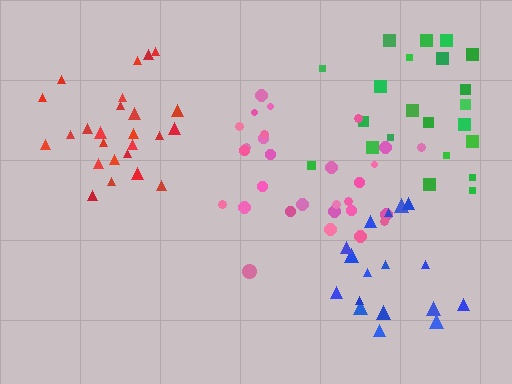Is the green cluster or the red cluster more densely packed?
Red.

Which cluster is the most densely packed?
Blue.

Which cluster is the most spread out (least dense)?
Green.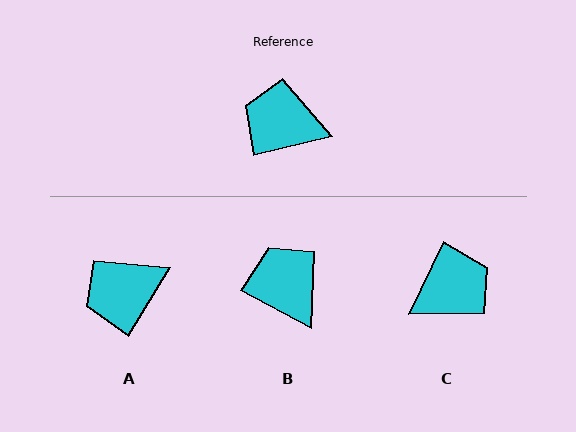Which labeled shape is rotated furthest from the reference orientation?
C, about 130 degrees away.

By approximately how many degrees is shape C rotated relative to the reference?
Approximately 130 degrees clockwise.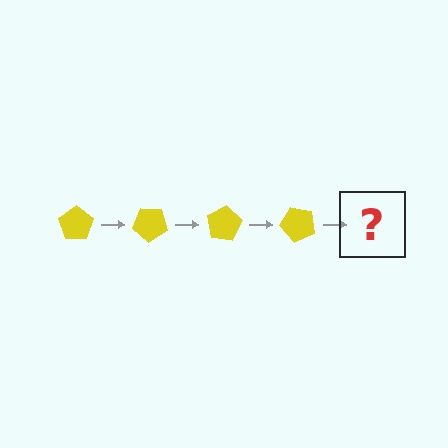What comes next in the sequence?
The next element should be a yellow pentagon rotated 160 degrees.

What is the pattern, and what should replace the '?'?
The pattern is that the pentagon rotates 40 degrees each step. The '?' should be a yellow pentagon rotated 160 degrees.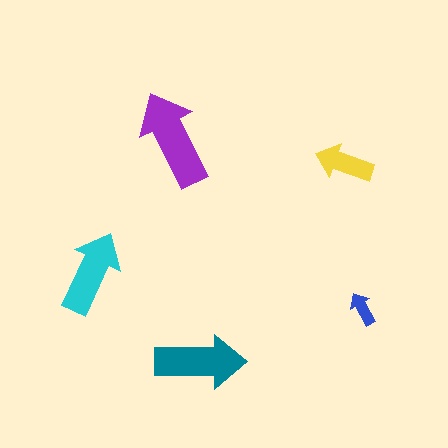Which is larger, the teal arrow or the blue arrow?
The teal one.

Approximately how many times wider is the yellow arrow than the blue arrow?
About 1.5 times wider.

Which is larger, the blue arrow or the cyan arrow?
The cyan one.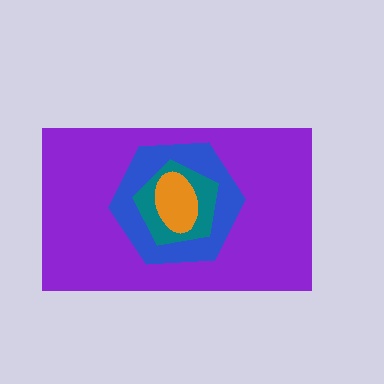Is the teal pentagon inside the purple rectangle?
Yes.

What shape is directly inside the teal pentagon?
The orange ellipse.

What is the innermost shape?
The orange ellipse.